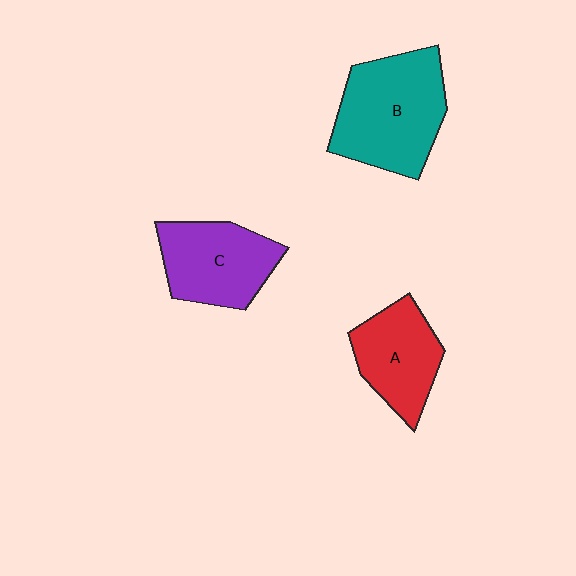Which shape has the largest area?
Shape B (teal).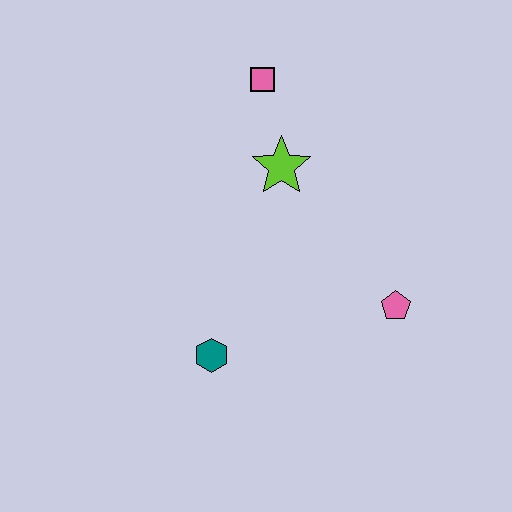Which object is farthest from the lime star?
The teal hexagon is farthest from the lime star.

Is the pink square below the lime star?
No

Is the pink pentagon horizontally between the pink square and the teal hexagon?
No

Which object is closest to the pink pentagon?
The lime star is closest to the pink pentagon.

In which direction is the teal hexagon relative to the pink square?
The teal hexagon is below the pink square.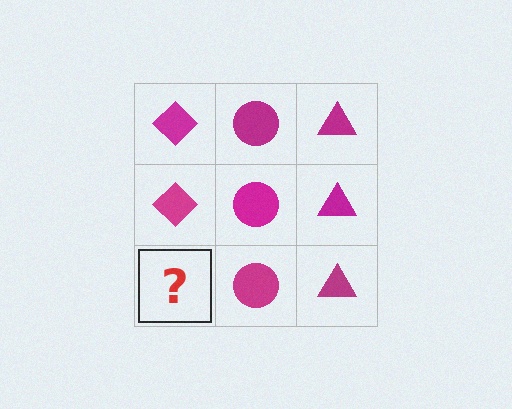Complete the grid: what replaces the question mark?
The question mark should be replaced with a magenta diamond.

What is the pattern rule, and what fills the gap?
The rule is that each column has a consistent shape. The gap should be filled with a magenta diamond.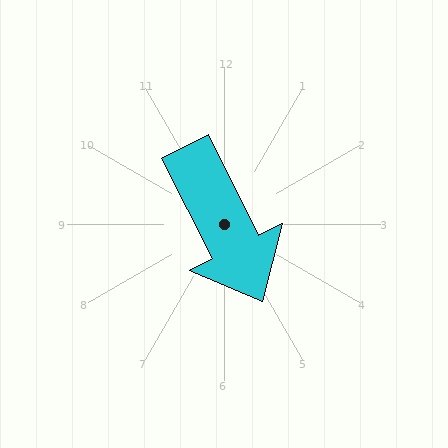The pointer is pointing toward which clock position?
Roughly 5 o'clock.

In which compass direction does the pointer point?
Southeast.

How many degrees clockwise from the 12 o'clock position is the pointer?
Approximately 153 degrees.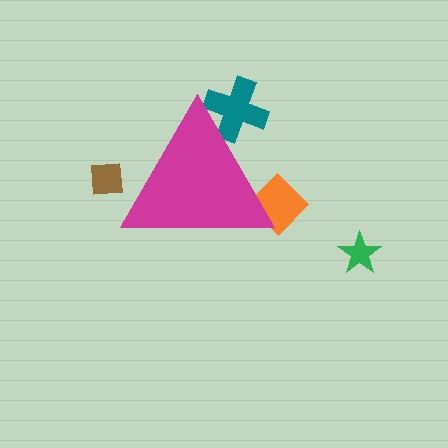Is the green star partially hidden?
No, the green star is fully visible.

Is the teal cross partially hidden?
Yes, the teal cross is partially hidden behind the magenta triangle.